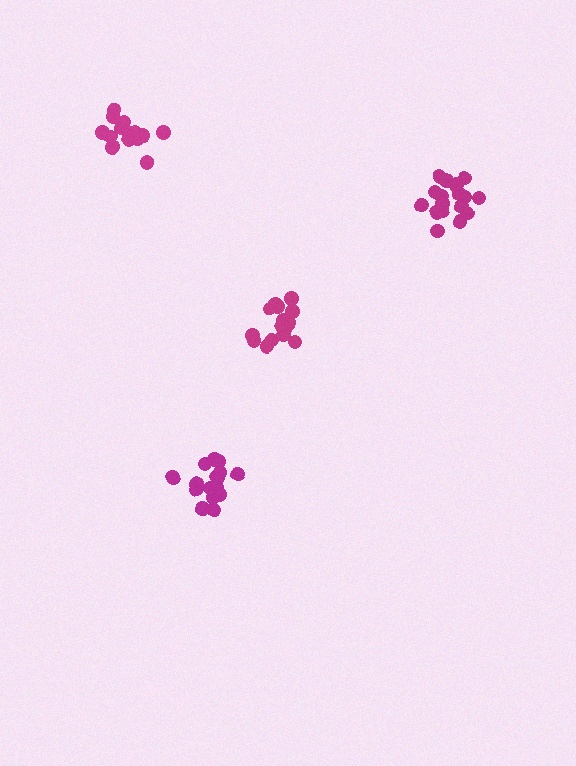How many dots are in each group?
Group 1: 17 dots, Group 2: 15 dots, Group 3: 16 dots, Group 4: 15 dots (63 total).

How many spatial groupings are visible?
There are 4 spatial groupings.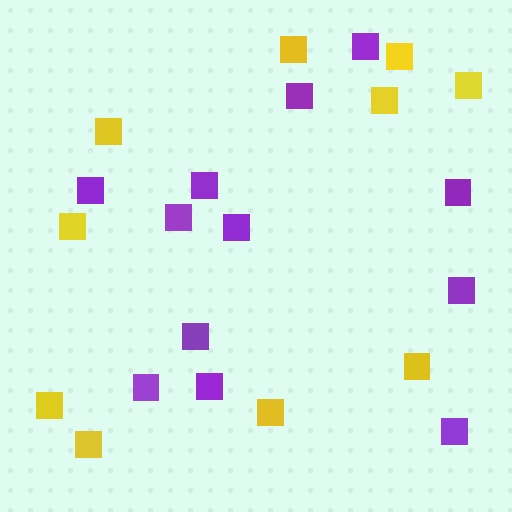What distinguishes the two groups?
There are 2 groups: one group of yellow squares (10) and one group of purple squares (12).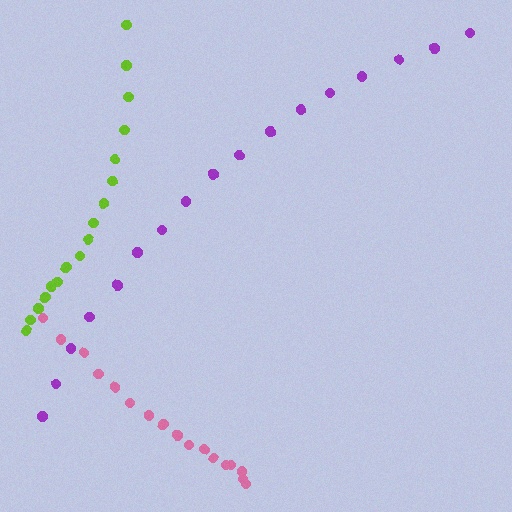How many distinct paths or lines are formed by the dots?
There are 3 distinct paths.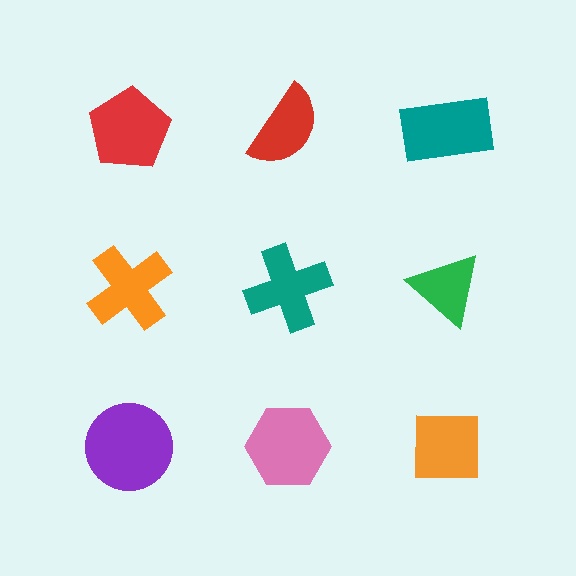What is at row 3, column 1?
A purple circle.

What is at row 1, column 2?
A red semicircle.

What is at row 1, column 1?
A red pentagon.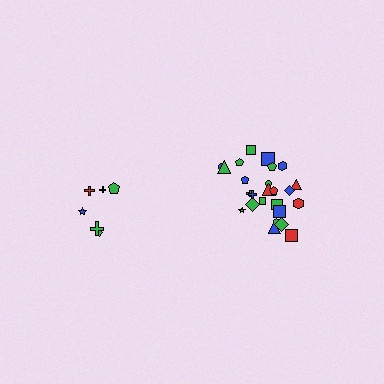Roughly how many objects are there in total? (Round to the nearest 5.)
Roughly 30 objects in total.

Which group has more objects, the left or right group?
The right group.